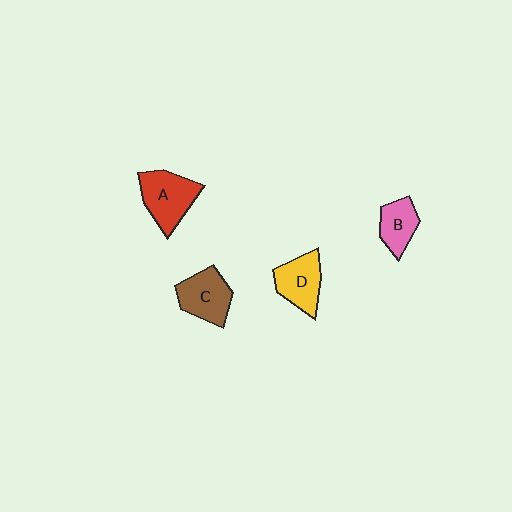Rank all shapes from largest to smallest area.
From largest to smallest: A (red), C (brown), D (yellow), B (pink).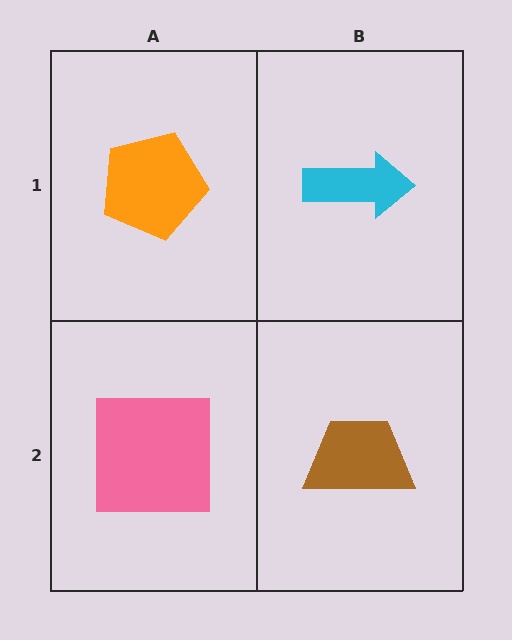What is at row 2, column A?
A pink square.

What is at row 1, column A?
An orange pentagon.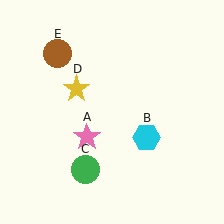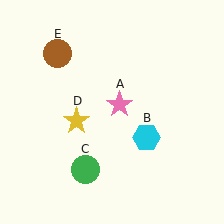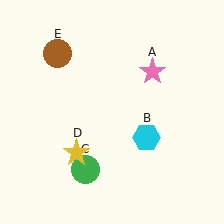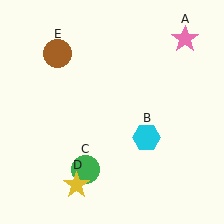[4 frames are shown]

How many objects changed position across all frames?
2 objects changed position: pink star (object A), yellow star (object D).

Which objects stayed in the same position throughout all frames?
Cyan hexagon (object B) and green circle (object C) and brown circle (object E) remained stationary.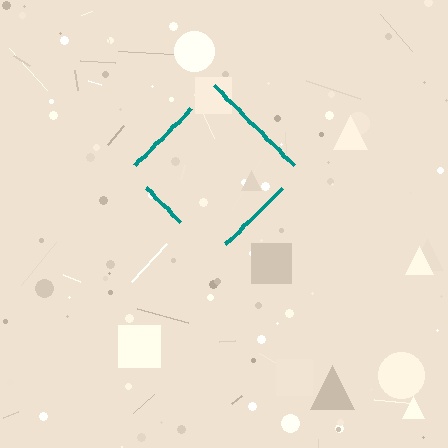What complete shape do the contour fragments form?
The contour fragments form a diamond.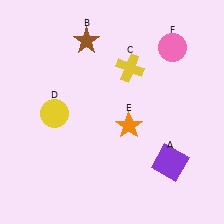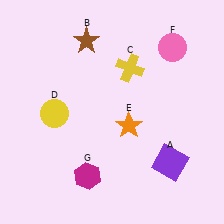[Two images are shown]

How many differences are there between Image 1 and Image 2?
There is 1 difference between the two images.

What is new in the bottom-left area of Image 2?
A magenta hexagon (G) was added in the bottom-left area of Image 2.